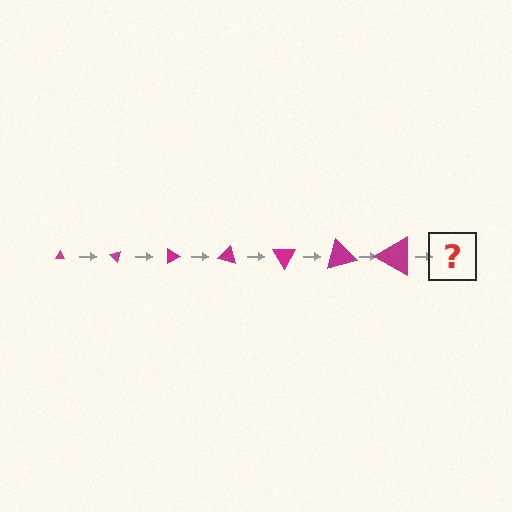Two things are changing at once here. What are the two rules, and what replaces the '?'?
The two rules are that the triangle grows larger each step and it rotates 45 degrees each step. The '?' should be a triangle, larger than the previous one and rotated 315 degrees from the start.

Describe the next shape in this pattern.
It should be a triangle, larger than the previous one and rotated 315 degrees from the start.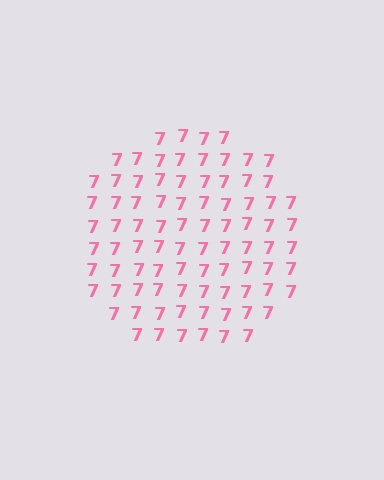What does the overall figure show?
The overall figure shows a circle.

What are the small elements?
The small elements are digit 7's.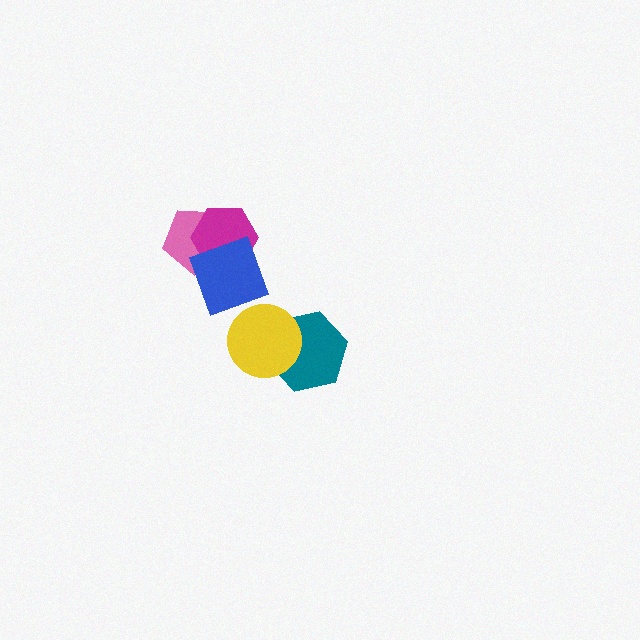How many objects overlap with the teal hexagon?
1 object overlaps with the teal hexagon.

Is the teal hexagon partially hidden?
Yes, it is partially covered by another shape.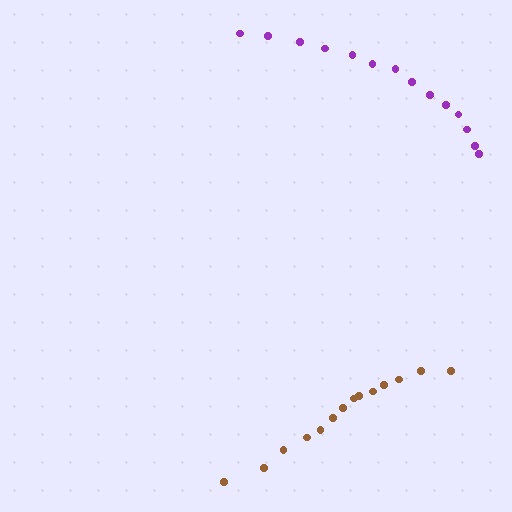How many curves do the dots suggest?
There are 2 distinct paths.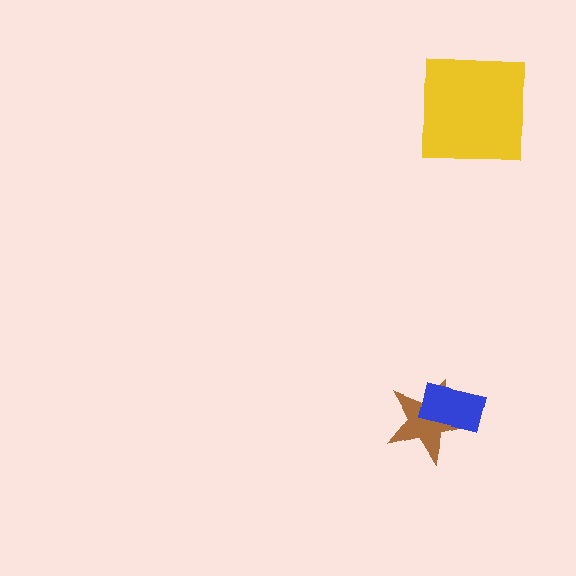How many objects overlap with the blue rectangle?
1 object overlaps with the blue rectangle.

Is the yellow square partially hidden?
No, no other shape covers it.